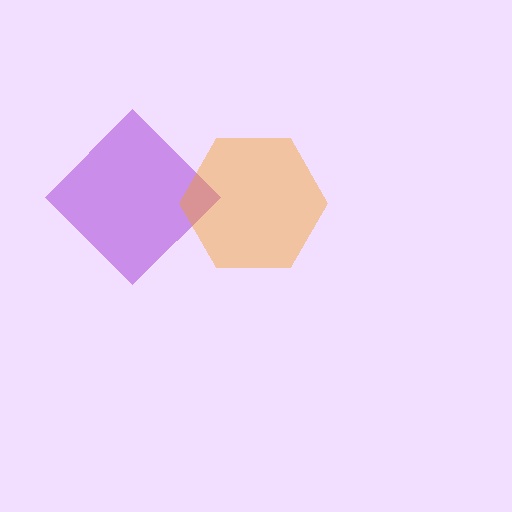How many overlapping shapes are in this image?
There are 2 overlapping shapes in the image.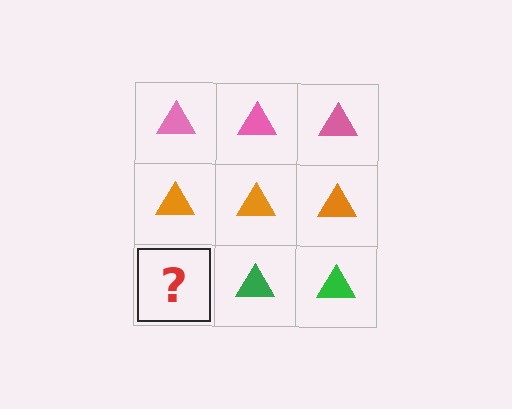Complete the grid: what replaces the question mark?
The question mark should be replaced with a green triangle.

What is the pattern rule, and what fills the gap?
The rule is that each row has a consistent color. The gap should be filled with a green triangle.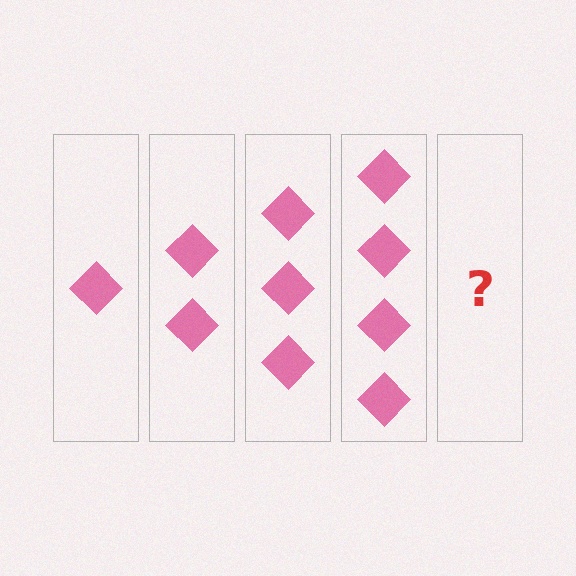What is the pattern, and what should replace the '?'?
The pattern is that each step adds one more diamond. The '?' should be 5 diamonds.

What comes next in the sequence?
The next element should be 5 diamonds.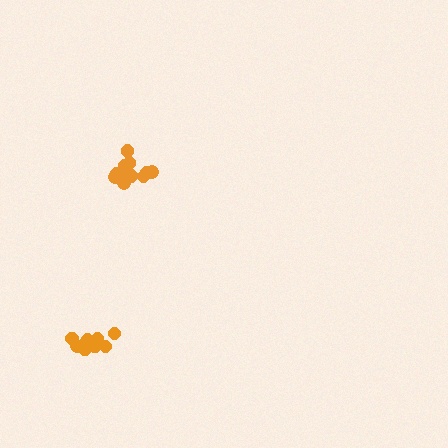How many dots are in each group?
Group 1: 13 dots, Group 2: 11 dots (24 total).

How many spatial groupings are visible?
There are 2 spatial groupings.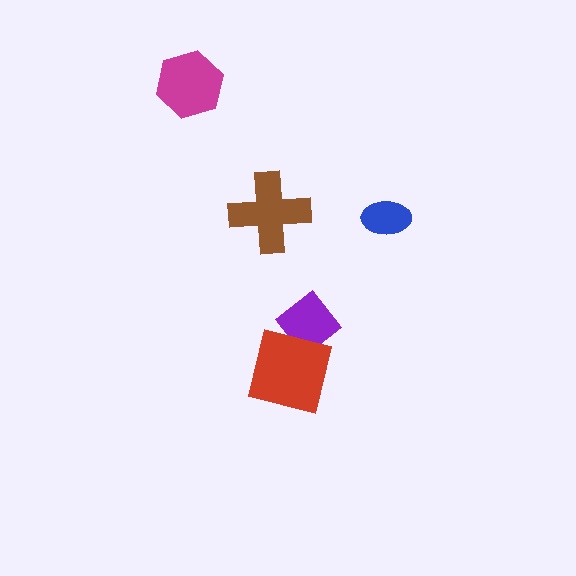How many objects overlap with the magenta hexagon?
0 objects overlap with the magenta hexagon.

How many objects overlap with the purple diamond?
1 object overlaps with the purple diamond.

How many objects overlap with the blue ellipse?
0 objects overlap with the blue ellipse.